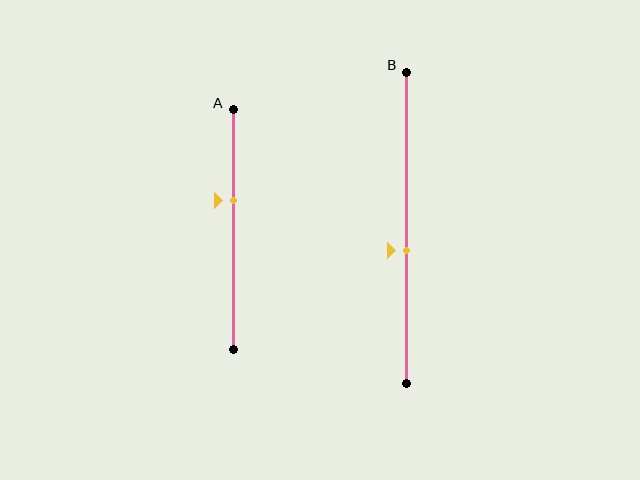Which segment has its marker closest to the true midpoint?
Segment B has its marker closest to the true midpoint.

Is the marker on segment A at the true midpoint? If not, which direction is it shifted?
No, the marker on segment A is shifted upward by about 12% of the segment length.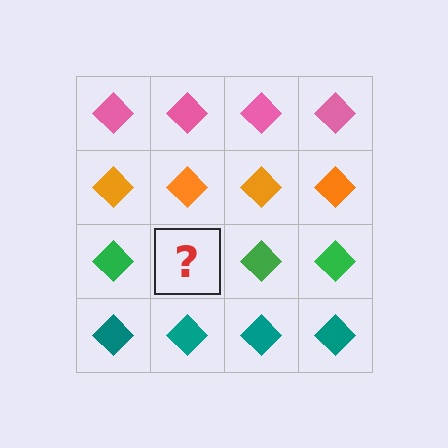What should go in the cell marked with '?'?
The missing cell should contain a green diamond.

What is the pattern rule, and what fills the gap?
The rule is that each row has a consistent color. The gap should be filled with a green diamond.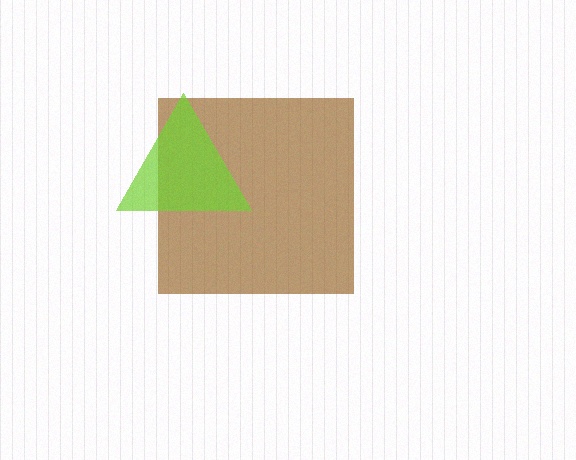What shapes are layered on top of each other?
The layered shapes are: a brown square, a lime triangle.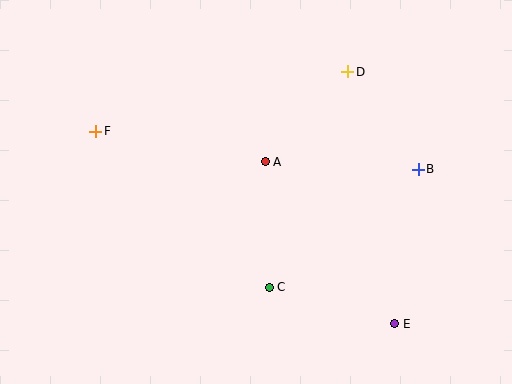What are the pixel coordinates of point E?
Point E is at (395, 324).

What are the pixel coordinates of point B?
Point B is at (418, 169).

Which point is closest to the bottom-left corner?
Point F is closest to the bottom-left corner.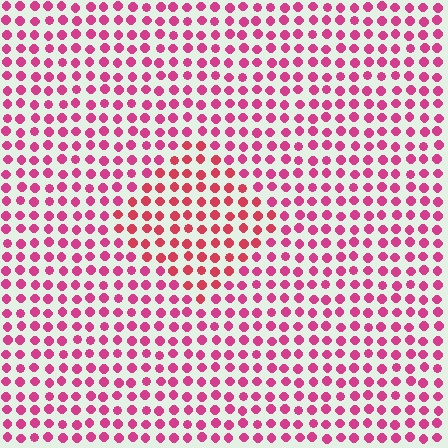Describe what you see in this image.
The image is filled with small magenta elements in a uniform arrangement. A diamond-shaped region is visible where the elements are tinted to a slightly different hue, forming a subtle color boundary.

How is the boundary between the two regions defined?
The boundary is defined purely by a slight shift in hue (about 22 degrees). Spacing, size, and orientation are identical on both sides.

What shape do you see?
I see a diamond.